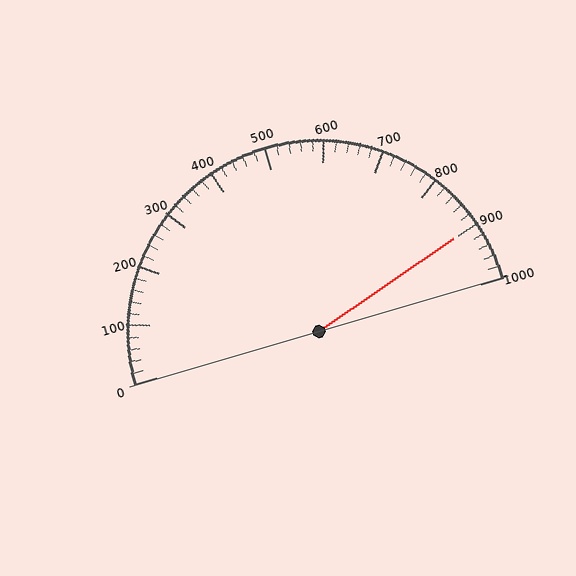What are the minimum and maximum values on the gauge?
The gauge ranges from 0 to 1000.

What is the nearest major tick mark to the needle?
The nearest major tick mark is 900.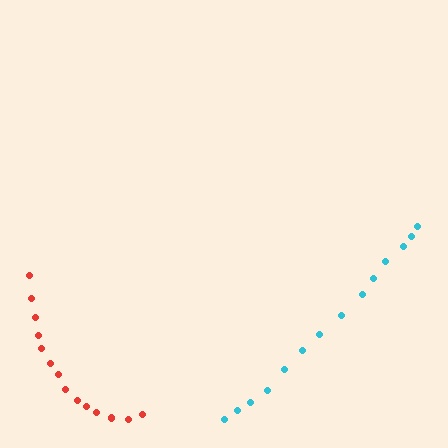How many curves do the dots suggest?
There are 2 distinct paths.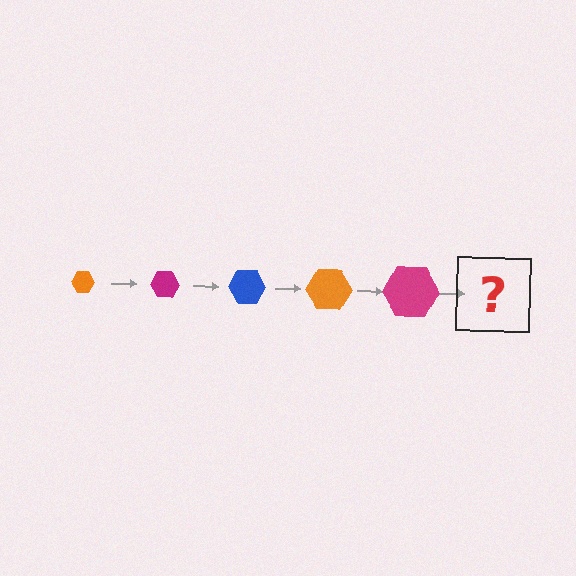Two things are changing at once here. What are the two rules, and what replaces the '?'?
The two rules are that the hexagon grows larger each step and the color cycles through orange, magenta, and blue. The '?' should be a blue hexagon, larger than the previous one.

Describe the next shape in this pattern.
It should be a blue hexagon, larger than the previous one.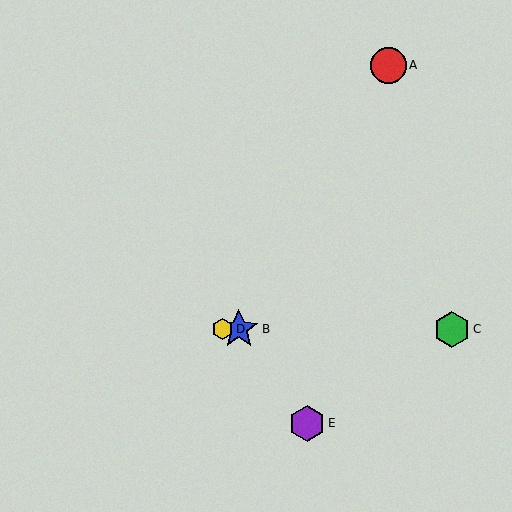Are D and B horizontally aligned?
Yes, both are at y≈329.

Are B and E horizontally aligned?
No, B is at y≈329 and E is at y≈423.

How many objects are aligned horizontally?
3 objects (B, C, D) are aligned horizontally.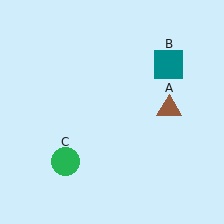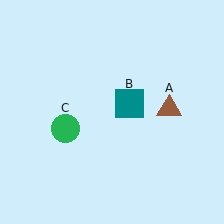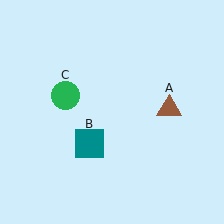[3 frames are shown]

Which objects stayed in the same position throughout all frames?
Brown triangle (object A) remained stationary.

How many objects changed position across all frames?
2 objects changed position: teal square (object B), green circle (object C).